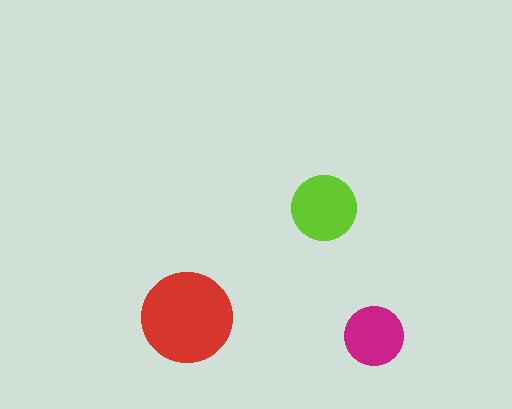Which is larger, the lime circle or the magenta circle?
The lime one.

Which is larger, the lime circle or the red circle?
The red one.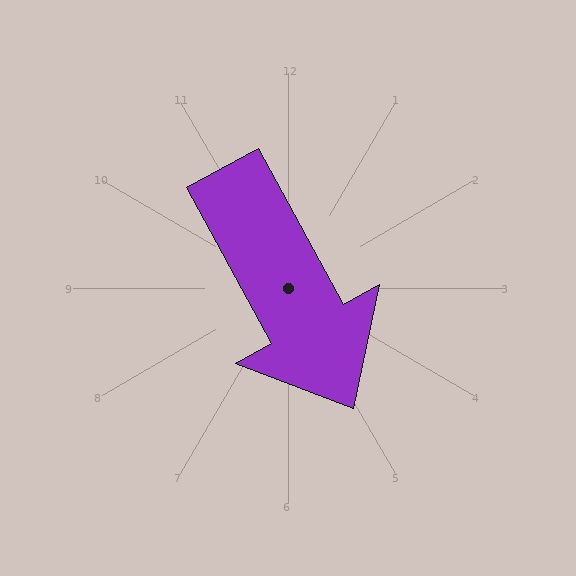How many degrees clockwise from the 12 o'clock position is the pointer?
Approximately 151 degrees.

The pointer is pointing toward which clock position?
Roughly 5 o'clock.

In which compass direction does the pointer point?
Southeast.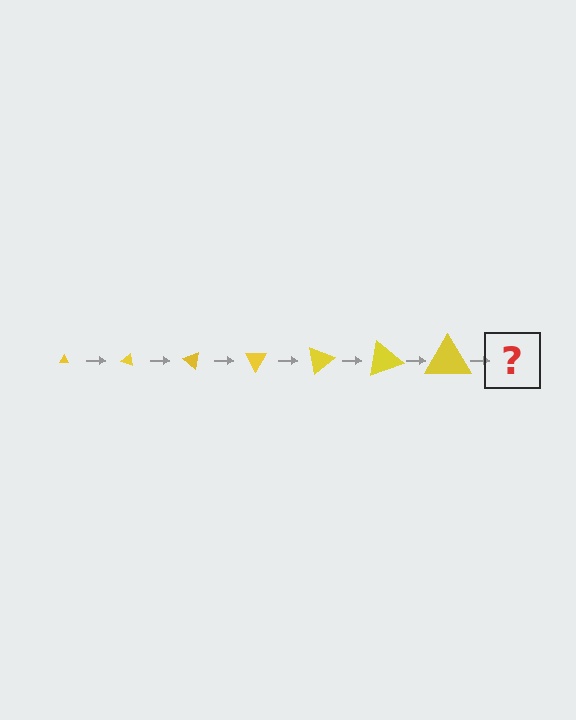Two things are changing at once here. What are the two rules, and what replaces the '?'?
The two rules are that the triangle grows larger each step and it rotates 20 degrees each step. The '?' should be a triangle, larger than the previous one and rotated 140 degrees from the start.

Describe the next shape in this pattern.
It should be a triangle, larger than the previous one and rotated 140 degrees from the start.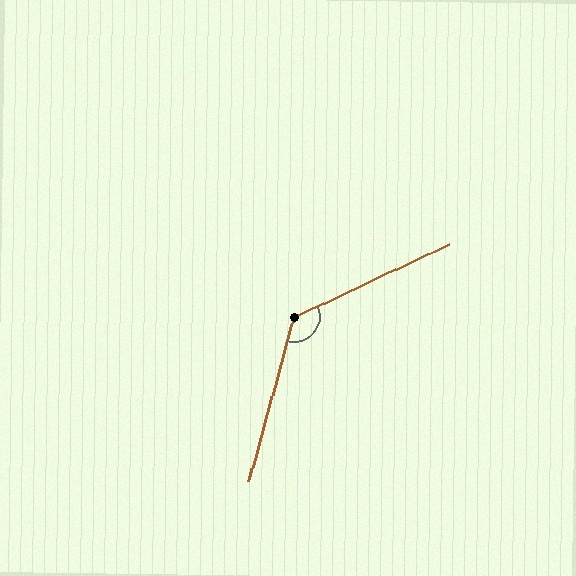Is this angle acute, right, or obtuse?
It is obtuse.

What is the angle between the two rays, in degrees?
Approximately 131 degrees.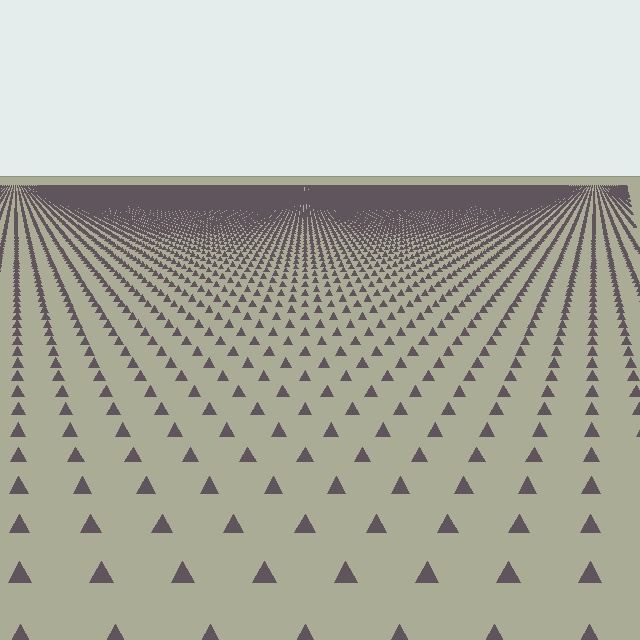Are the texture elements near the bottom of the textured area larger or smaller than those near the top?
Larger. Near the bottom, elements are closer to the viewer and appear at a bigger on-screen size.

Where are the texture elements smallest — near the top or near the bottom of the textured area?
Near the top.